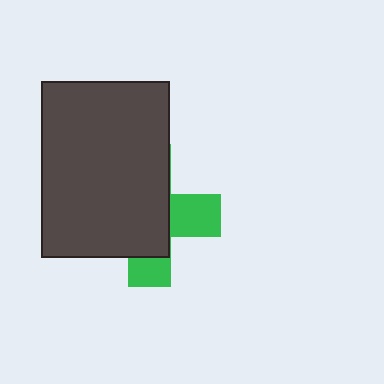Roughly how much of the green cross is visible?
A small part of it is visible (roughly 35%).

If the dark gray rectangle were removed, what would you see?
You would see the complete green cross.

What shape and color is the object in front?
The object in front is a dark gray rectangle.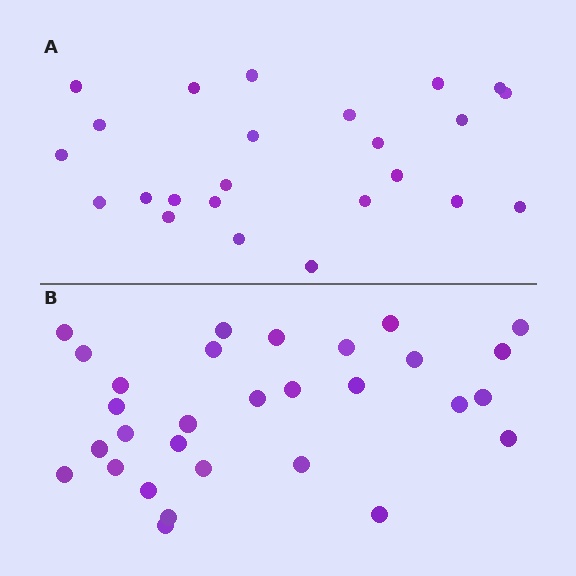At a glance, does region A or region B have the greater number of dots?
Region B (the bottom region) has more dots.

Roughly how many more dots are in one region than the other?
Region B has about 6 more dots than region A.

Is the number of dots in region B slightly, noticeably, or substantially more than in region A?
Region B has noticeably more, but not dramatically so. The ratio is roughly 1.2 to 1.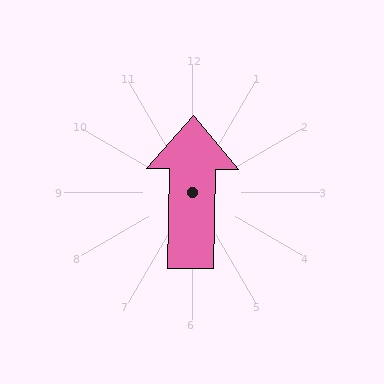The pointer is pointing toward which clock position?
Roughly 12 o'clock.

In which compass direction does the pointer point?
North.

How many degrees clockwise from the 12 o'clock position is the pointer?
Approximately 1 degrees.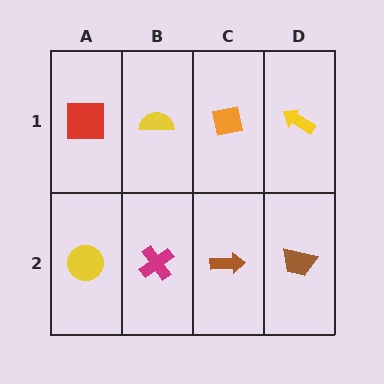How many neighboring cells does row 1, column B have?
3.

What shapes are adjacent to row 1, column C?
A brown arrow (row 2, column C), a yellow semicircle (row 1, column B), a yellow arrow (row 1, column D).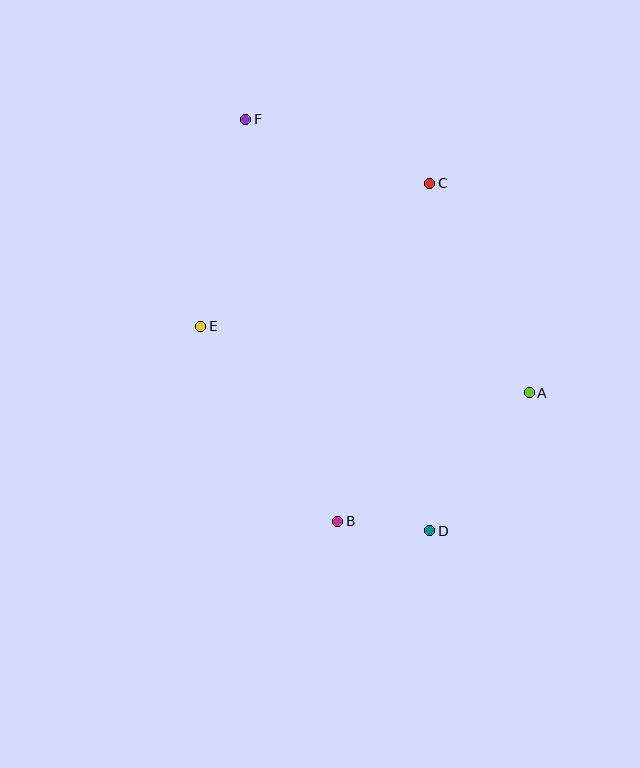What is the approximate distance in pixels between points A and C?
The distance between A and C is approximately 232 pixels.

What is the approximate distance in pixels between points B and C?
The distance between B and C is approximately 350 pixels.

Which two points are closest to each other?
Points B and D are closest to each other.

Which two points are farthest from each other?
Points D and F are farthest from each other.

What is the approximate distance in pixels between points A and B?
The distance between A and B is approximately 231 pixels.